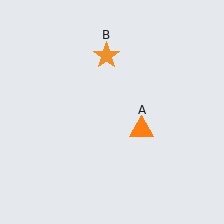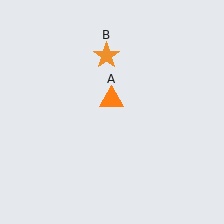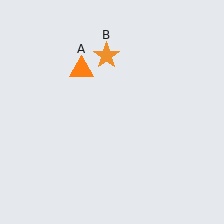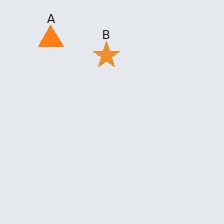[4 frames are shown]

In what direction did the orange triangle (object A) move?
The orange triangle (object A) moved up and to the left.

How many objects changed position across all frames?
1 object changed position: orange triangle (object A).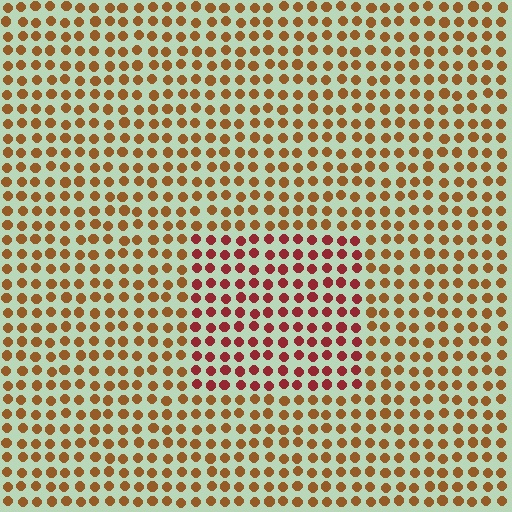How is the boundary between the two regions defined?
The boundary is defined purely by a slight shift in hue (about 35 degrees). Spacing, size, and orientation are identical on both sides.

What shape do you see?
I see a rectangle.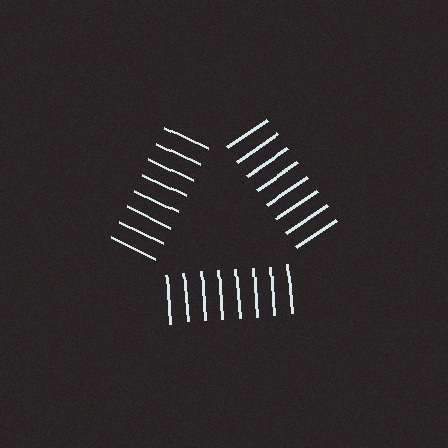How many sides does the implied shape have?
3 sides — the line-ends trace a triangle.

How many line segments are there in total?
24 — 8 along each of the 3 edges.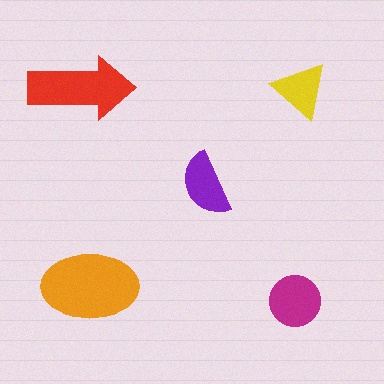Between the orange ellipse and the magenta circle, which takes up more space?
The orange ellipse.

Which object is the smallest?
The yellow triangle.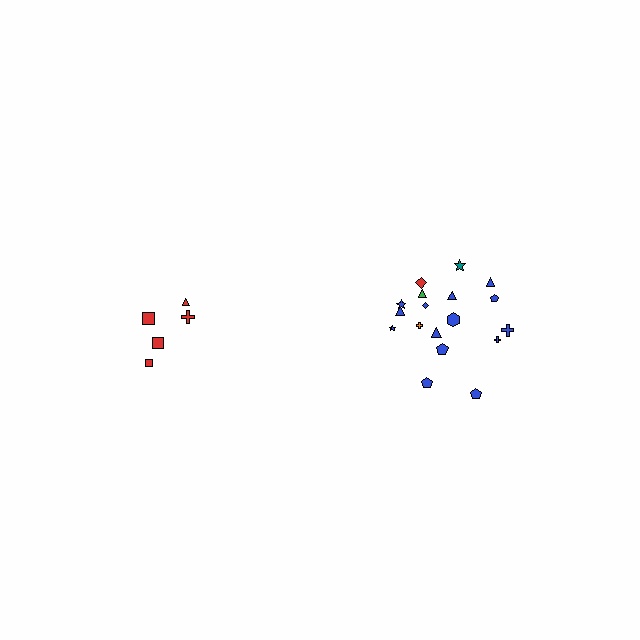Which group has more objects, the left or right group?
The right group.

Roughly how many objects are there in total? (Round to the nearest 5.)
Roughly 25 objects in total.